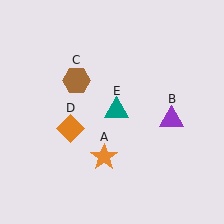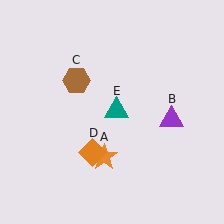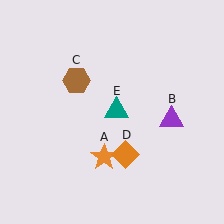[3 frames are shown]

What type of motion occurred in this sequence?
The orange diamond (object D) rotated counterclockwise around the center of the scene.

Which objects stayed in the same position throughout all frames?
Orange star (object A) and purple triangle (object B) and brown hexagon (object C) and teal triangle (object E) remained stationary.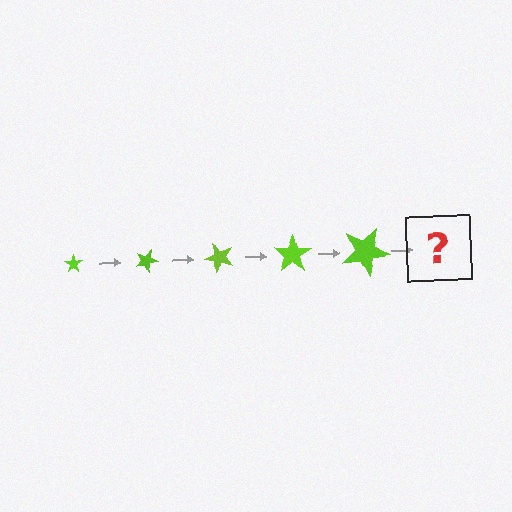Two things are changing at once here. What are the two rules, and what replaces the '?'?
The two rules are that the star grows larger each step and it rotates 25 degrees each step. The '?' should be a star, larger than the previous one and rotated 125 degrees from the start.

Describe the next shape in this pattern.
It should be a star, larger than the previous one and rotated 125 degrees from the start.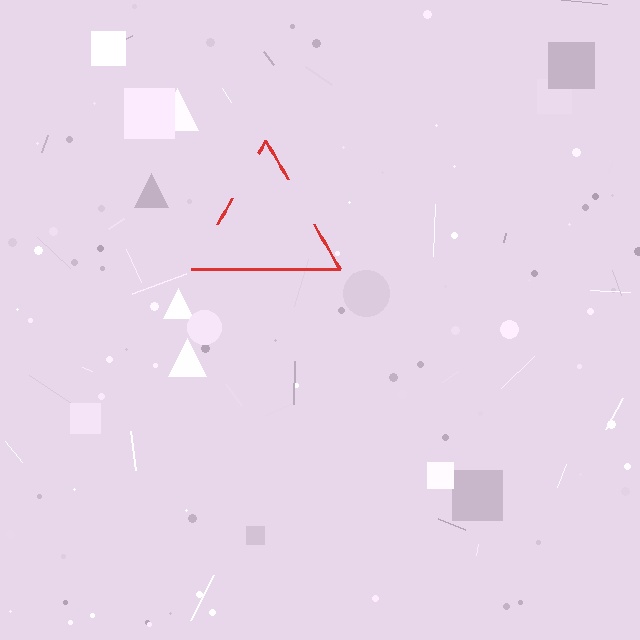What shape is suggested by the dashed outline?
The dashed outline suggests a triangle.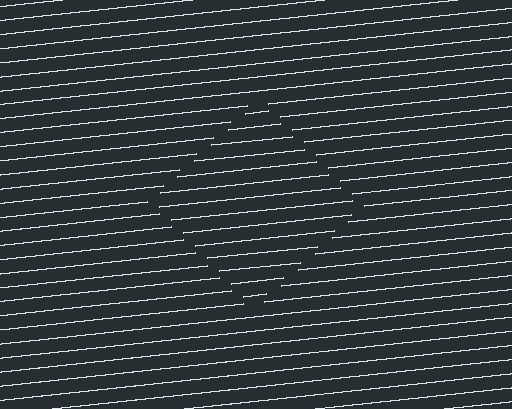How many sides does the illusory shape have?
4 sides — the line-ends trace a square.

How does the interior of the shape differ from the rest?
The interior of the shape contains the same grating, shifted by half a period — the contour is defined by the phase discontinuity where line-ends from the inner and outer gratings abut.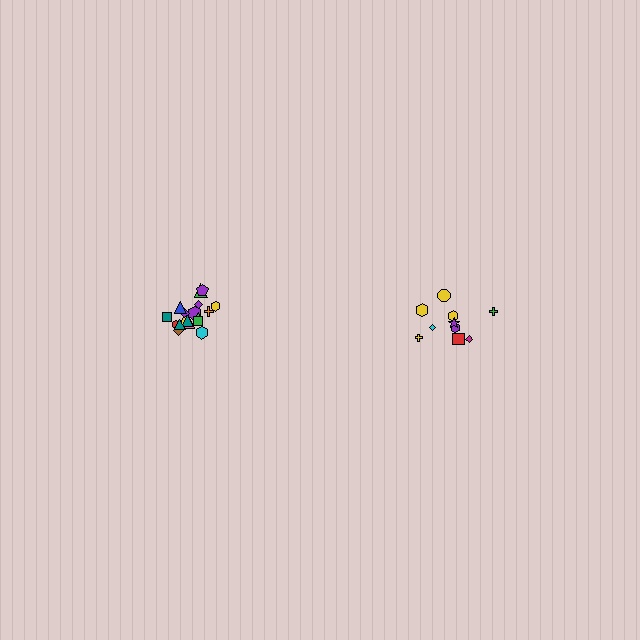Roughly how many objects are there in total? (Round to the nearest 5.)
Roughly 30 objects in total.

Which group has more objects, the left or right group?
The left group.